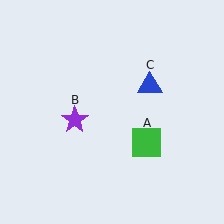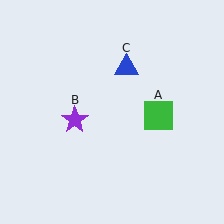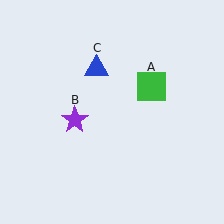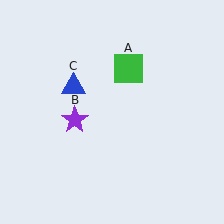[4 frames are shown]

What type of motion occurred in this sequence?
The green square (object A), blue triangle (object C) rotated counterclockwise around the center of the scene.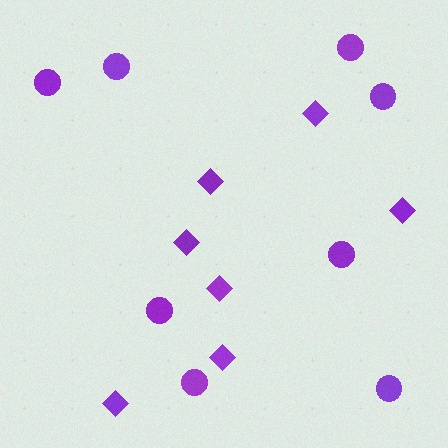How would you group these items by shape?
There are 2 groups: one group of circles (8) and one group of diamonds (7).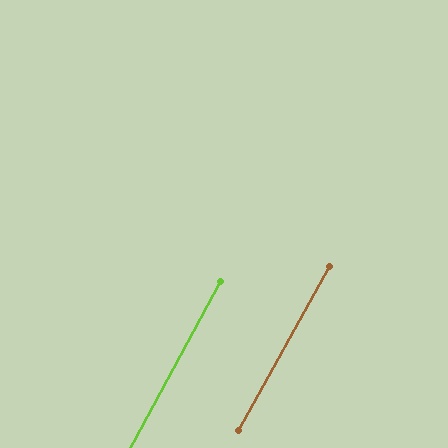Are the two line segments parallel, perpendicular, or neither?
Parallel — their directions differ by only 1.0°.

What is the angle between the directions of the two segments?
Approximately 1 degree.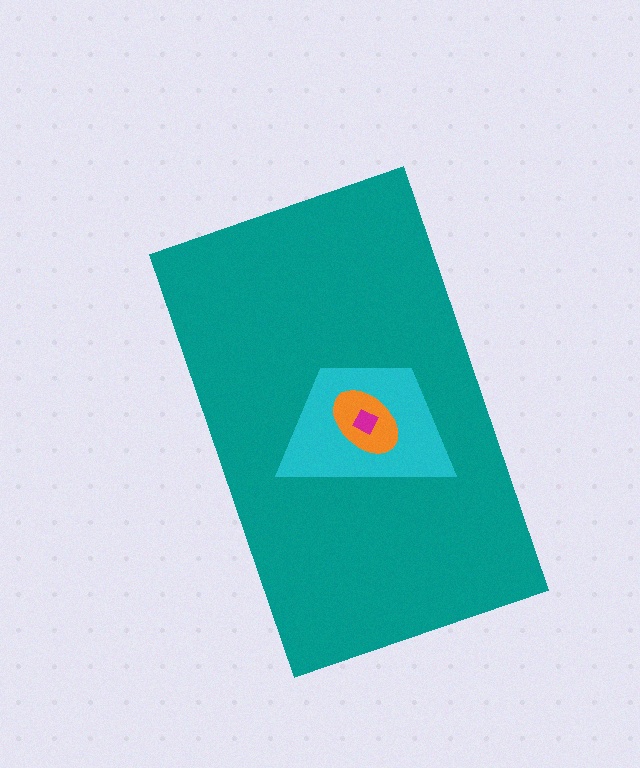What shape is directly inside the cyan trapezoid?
The orange ellipse.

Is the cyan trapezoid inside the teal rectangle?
Yes.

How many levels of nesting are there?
4.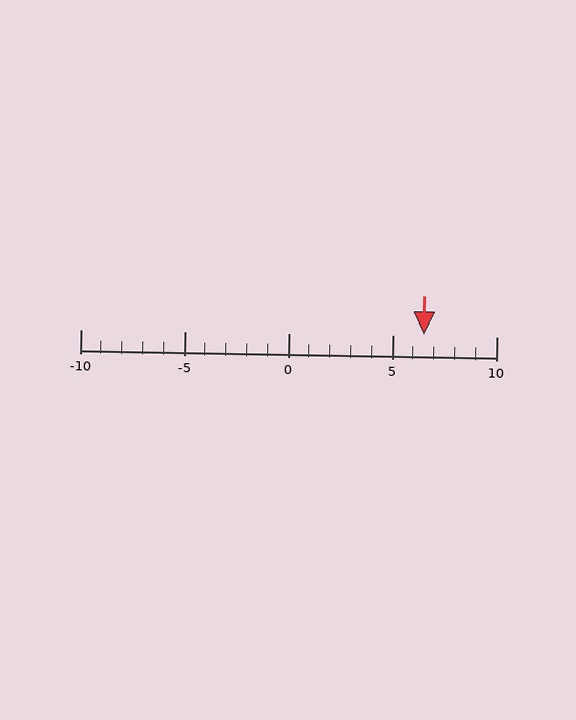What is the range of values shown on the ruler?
The ruler shows values from -10 to 10.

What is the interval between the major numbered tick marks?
The major tick marks are spaced 5 units apart.